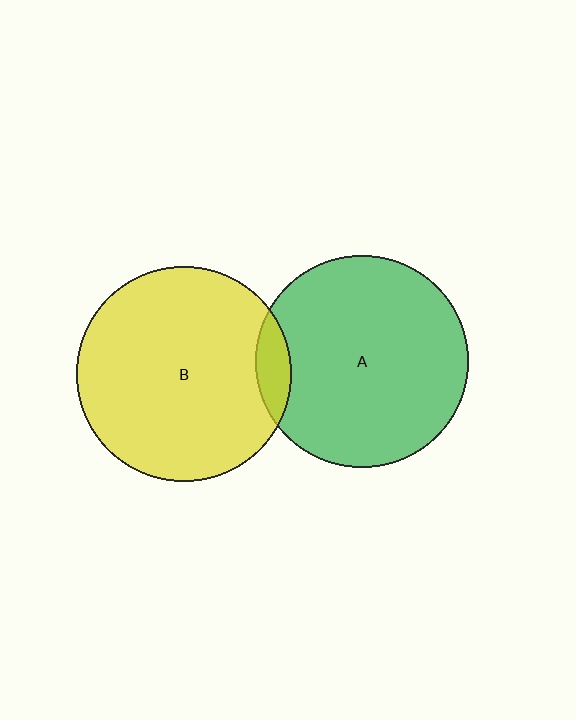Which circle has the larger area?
Circle B (yellow).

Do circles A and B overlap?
Yes.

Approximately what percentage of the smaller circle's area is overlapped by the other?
Approximately 10%.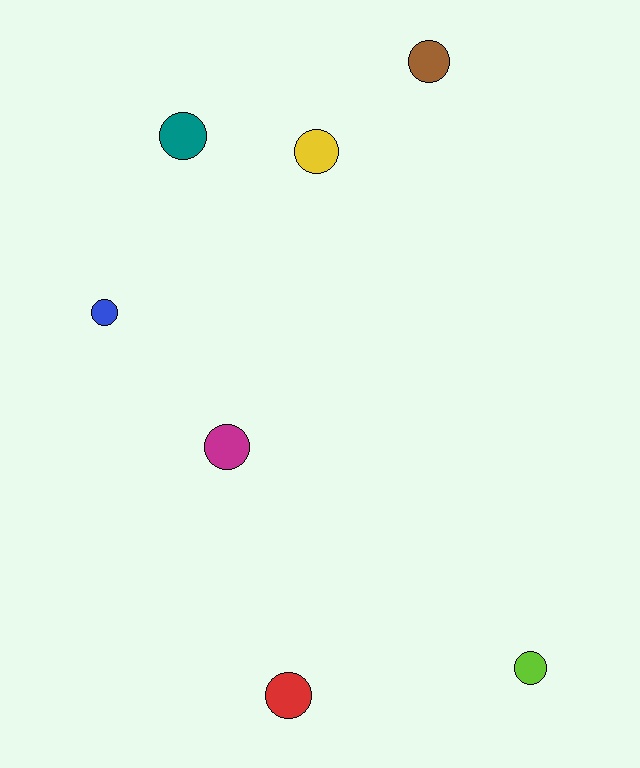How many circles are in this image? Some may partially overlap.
There are 7 circles.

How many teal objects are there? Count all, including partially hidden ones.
There is 1 teal object.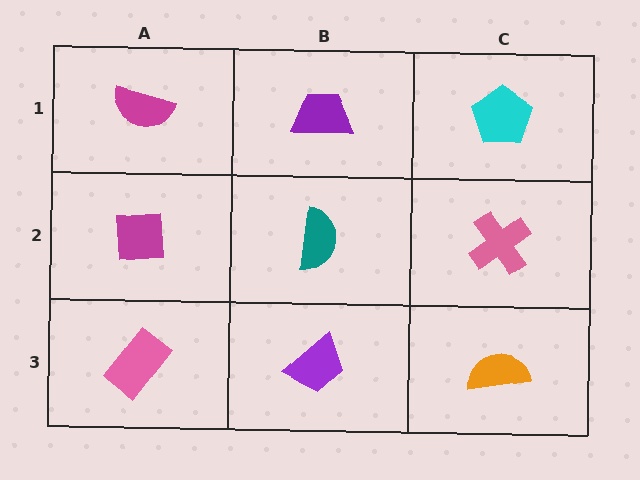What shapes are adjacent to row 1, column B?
A teal semicircle (row 2, column B), a magenta semicircle (row 1, column A), a cyan pentagon (row 1, column C).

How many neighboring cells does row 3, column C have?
2.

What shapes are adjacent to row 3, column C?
A pink cross (row 2, column C), a purple trapezoid (row 3, column B).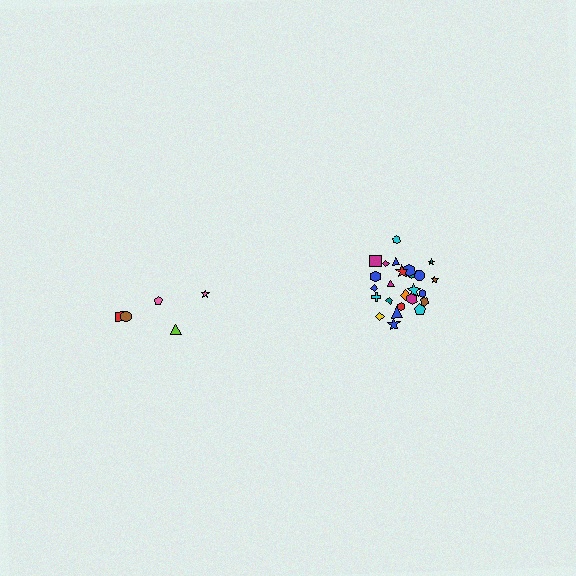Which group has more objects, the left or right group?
The right group.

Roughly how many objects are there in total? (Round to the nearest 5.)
Roughly 30 objects in total.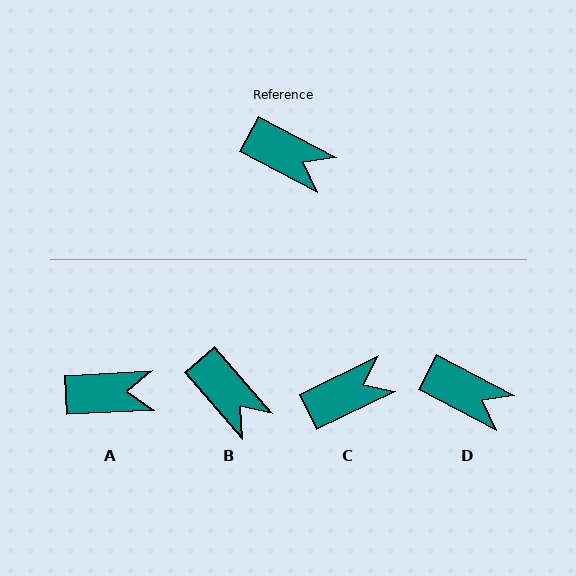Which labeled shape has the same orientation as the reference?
D.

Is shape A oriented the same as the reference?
No, it is off by about 30 degrees.